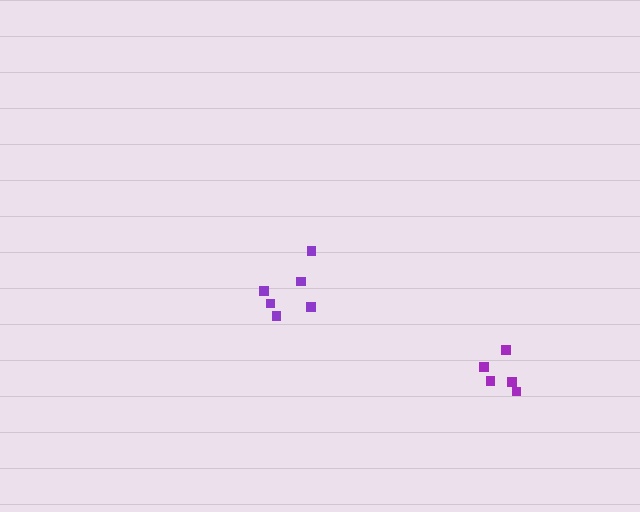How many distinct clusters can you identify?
There are 2 distinct clusters.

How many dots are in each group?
Group 1: 6 dots, Group 2: 5 dots (11 total).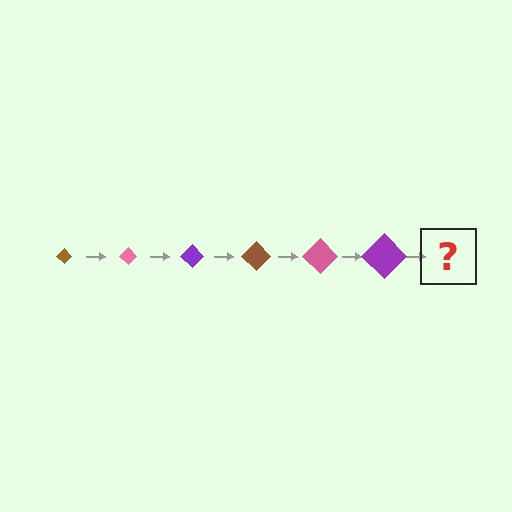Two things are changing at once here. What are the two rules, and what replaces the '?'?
The two rules are that the diamond grows larger each step and the color cycles through brown, pink, and purple. The '?' should be a brown diamond, larger than the previous one.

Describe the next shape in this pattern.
It should be a brown diamond, larger than the previous one.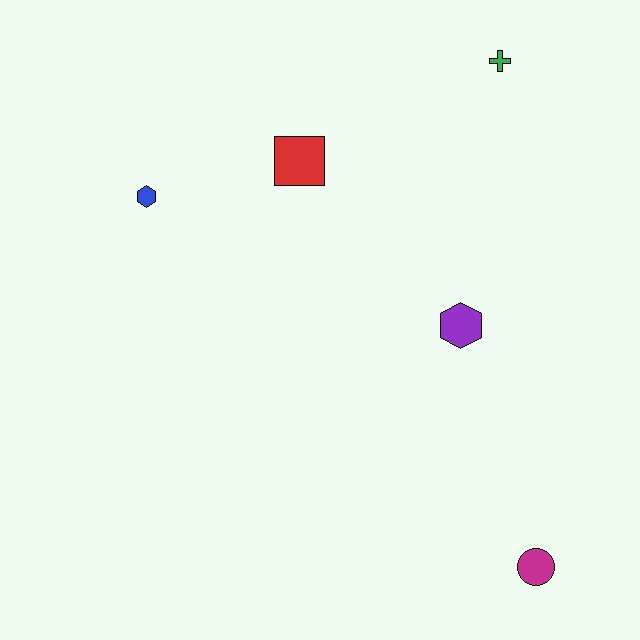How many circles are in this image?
There is 1 circle.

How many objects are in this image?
There are 5 objects.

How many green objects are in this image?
There is 1 green object.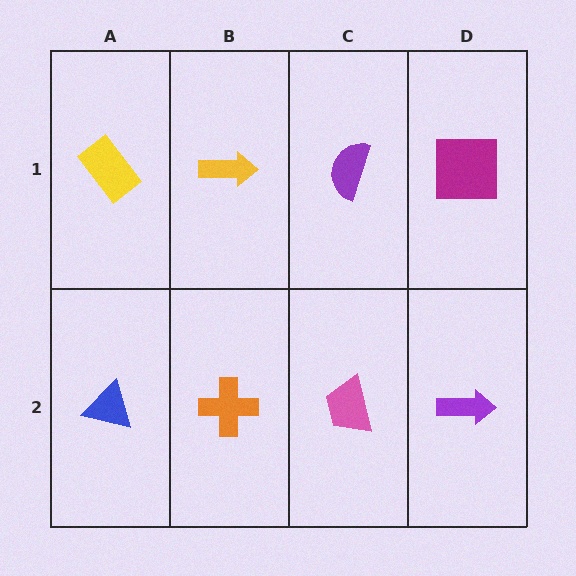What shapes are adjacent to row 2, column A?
A yellow rectangle (row 1, column A), an orange cross (row 2, column B).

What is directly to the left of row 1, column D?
A purple semicircle.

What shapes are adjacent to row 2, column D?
A magenta square (row 1, column D), a pink trapezoid (row 2, column C).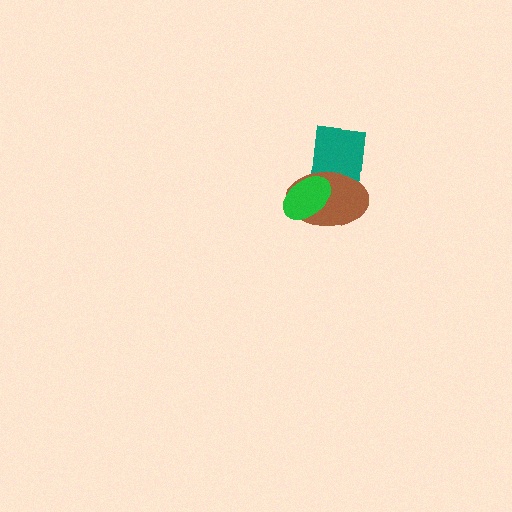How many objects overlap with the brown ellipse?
2 objects overlap with the brown ellipse.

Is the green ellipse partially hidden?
No, no other shape covers it.